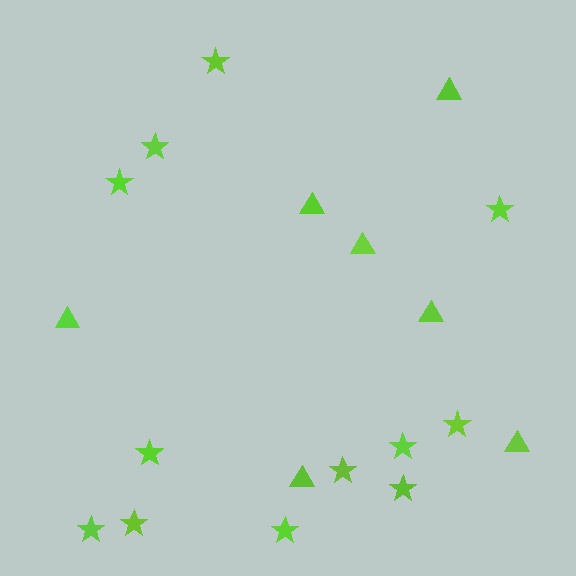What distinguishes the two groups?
There are 2 groups: one group of stars (12) and one group of triangles (7).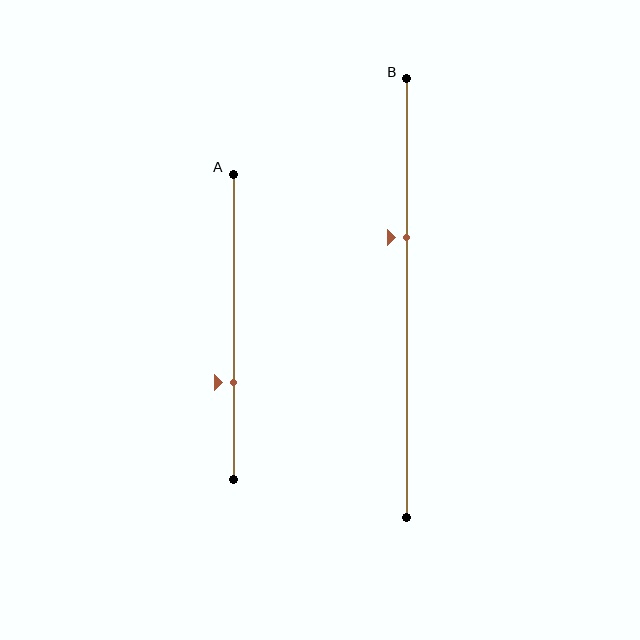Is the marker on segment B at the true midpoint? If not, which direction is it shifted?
No, the marker on segment B is shifted upward by about 14% of the segment length.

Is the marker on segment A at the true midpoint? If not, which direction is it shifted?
No, the marker on segment A is shifted downward by about 18% of the segment length.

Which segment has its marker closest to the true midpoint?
Segment B has its marker closest to the true midpoint.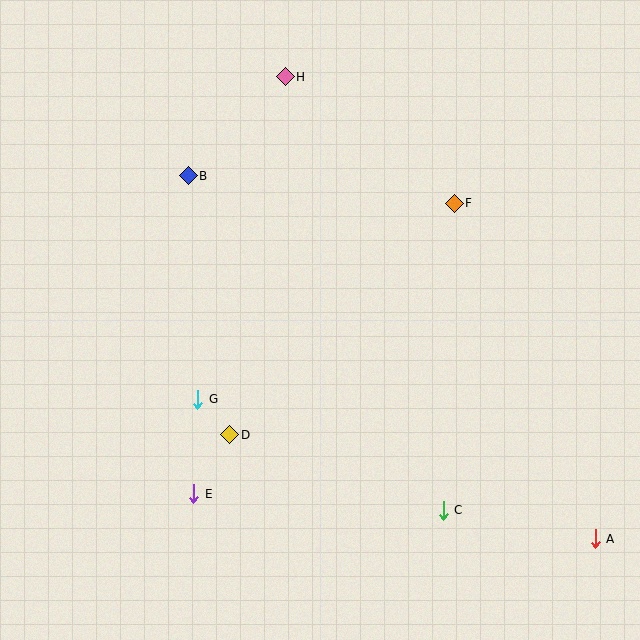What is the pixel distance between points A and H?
The distance between A and H is 556 pixels.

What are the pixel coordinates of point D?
Point D is at (230, 435).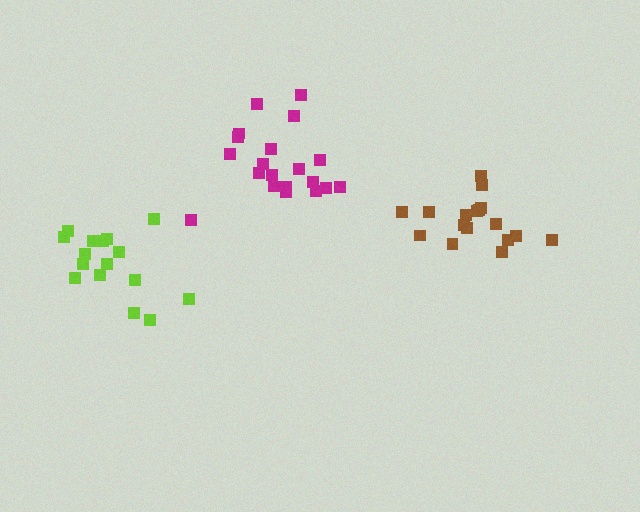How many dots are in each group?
Group 1: 16 dots, Group 2: 17 dots, Group 3: 20 dots (53 total).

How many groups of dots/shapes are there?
There are 3 groups.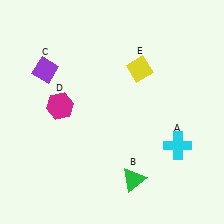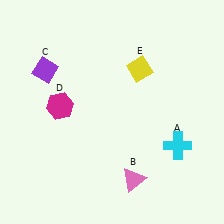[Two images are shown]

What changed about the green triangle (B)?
In Image 1, B is green. In Image 2, it changed to pink.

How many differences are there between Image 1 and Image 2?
There is 1 difference between the two images.